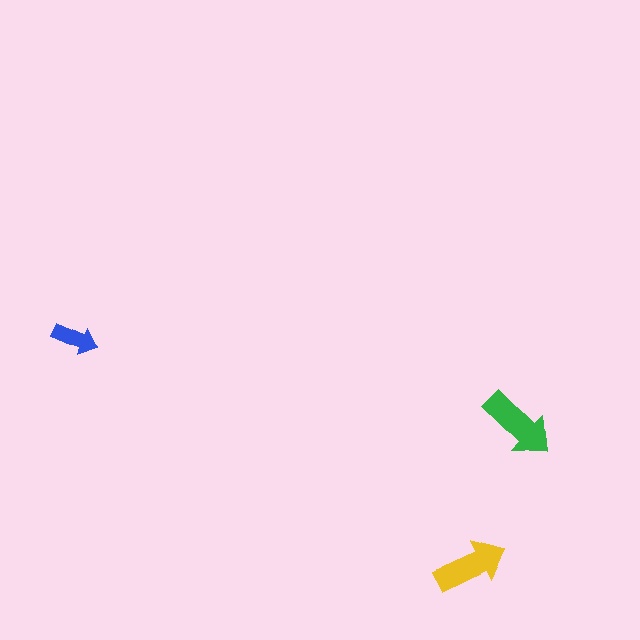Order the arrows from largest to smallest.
the green one, the yellow one, the blue one.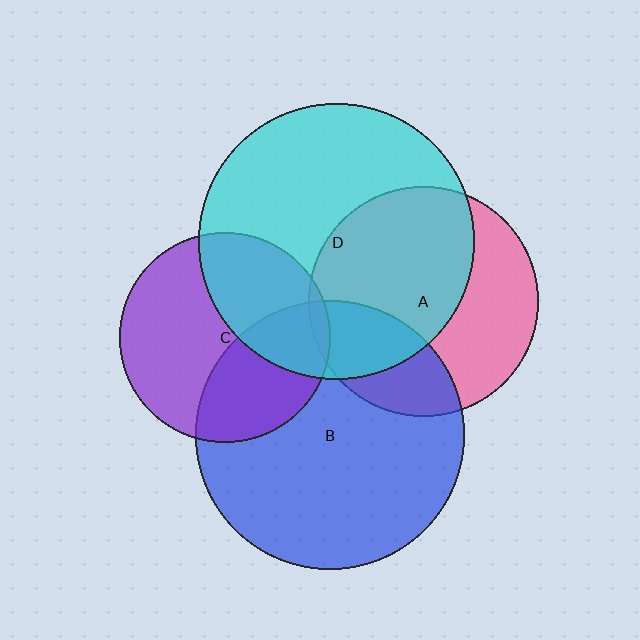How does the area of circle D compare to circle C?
Approximately 1.7 times.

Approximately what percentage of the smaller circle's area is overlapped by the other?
Approximately 35%.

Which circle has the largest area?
Circle D (cyan).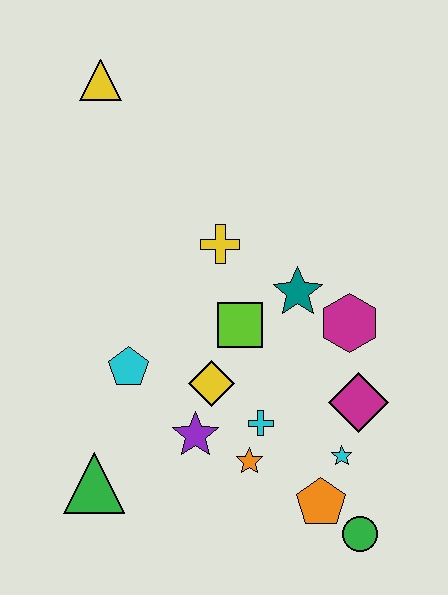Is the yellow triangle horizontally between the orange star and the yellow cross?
No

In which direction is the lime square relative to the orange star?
The lime square is above the orange star.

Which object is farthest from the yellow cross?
The green circle is farthest from the yellow cross.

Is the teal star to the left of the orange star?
No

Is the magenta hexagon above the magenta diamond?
Yes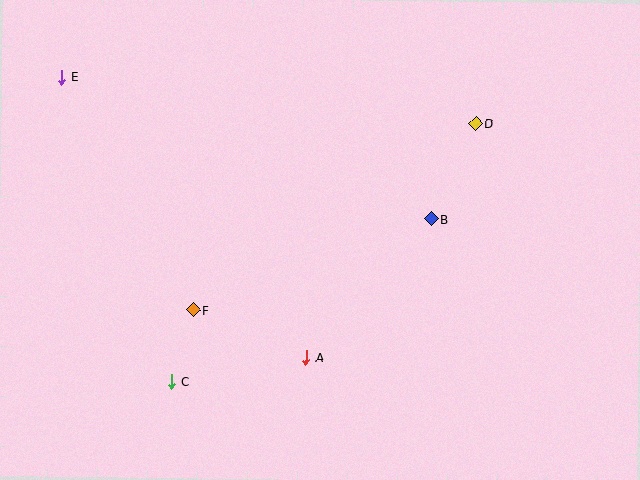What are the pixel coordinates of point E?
Point E is at (62, 77).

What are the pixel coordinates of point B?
Point B is at (431, 219).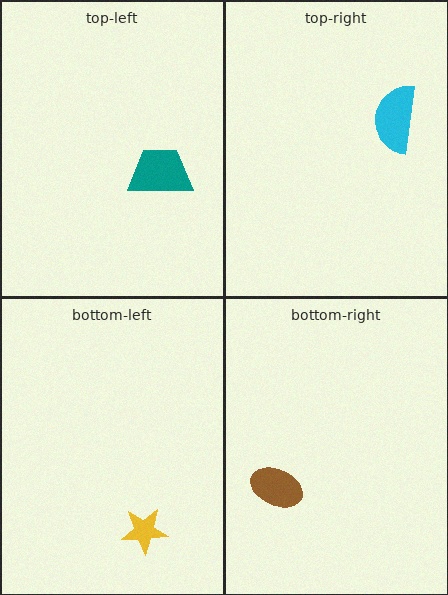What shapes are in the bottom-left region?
The yellow star.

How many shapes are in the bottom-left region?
1.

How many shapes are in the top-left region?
1.